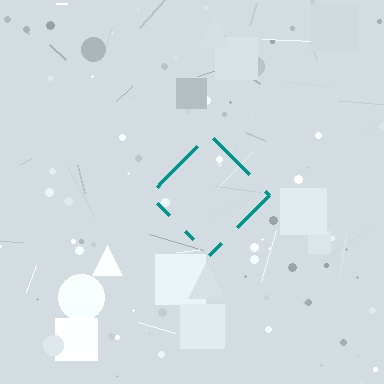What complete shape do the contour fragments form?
The contour fragments form a diamond.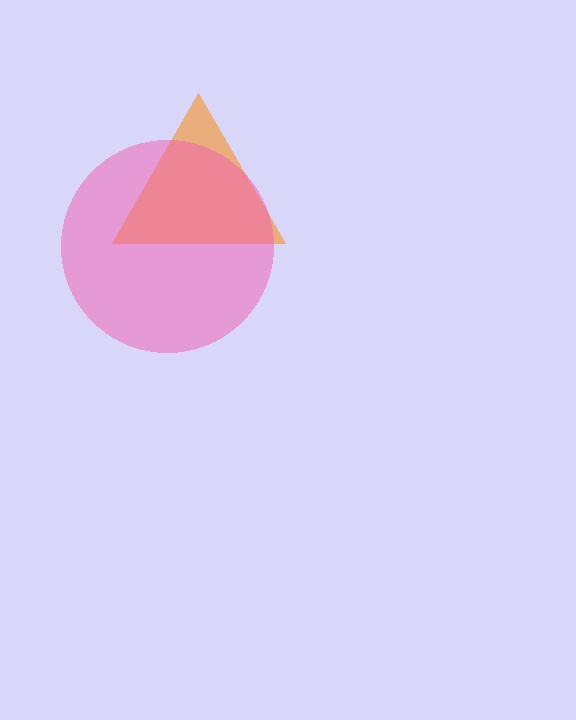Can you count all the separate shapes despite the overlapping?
Yes, there are 2 separate shapes.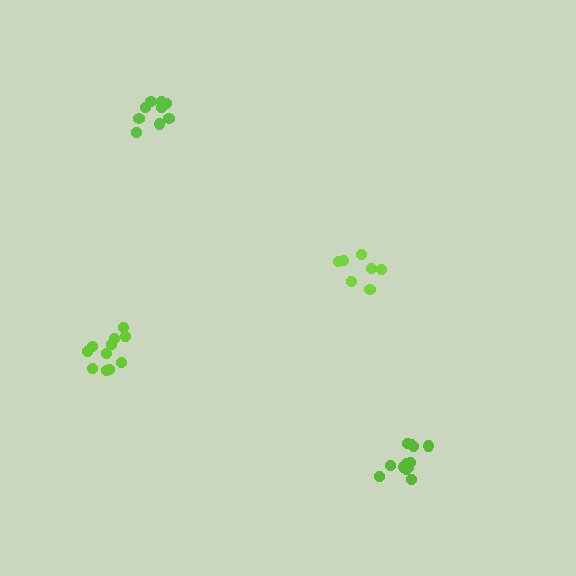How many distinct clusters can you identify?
There are 4 distinct clusters.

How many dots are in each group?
Group 1: 9 dots, Group 2: 12 dots, Group 3: 11 dots, Group 4: 7 dots (39 total).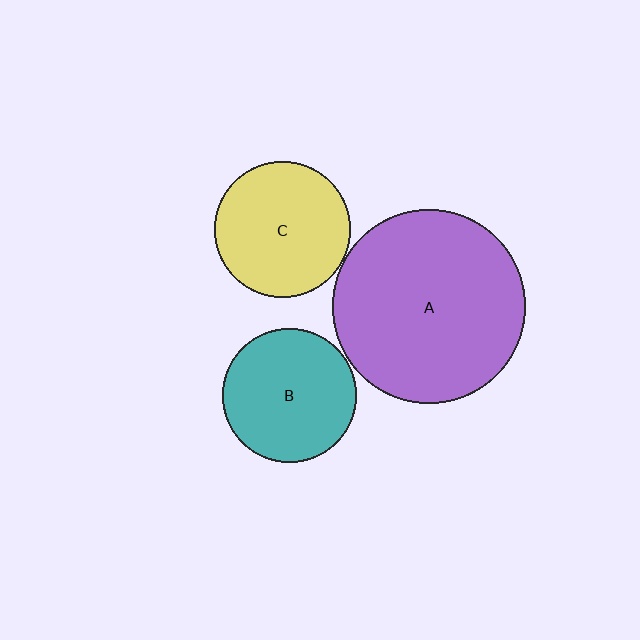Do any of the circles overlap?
No, none of the circles overlap.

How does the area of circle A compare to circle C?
Approximately 2.0 times.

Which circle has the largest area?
Circle A (purple).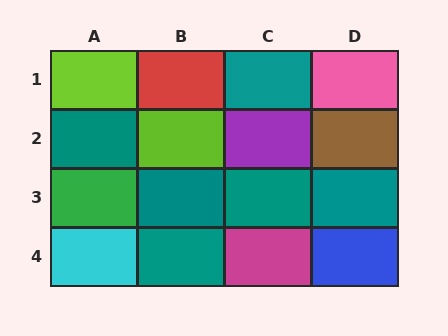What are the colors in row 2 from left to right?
Teal, lime, purple, brown.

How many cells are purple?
1 cell is purple.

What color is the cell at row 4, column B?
Teal.